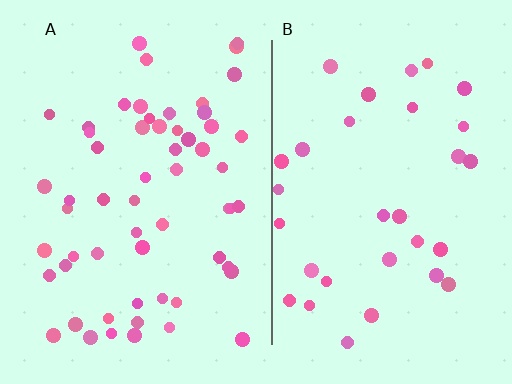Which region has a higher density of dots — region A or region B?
A (the left).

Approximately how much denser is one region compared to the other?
Approximately 1.8× — region A over region B.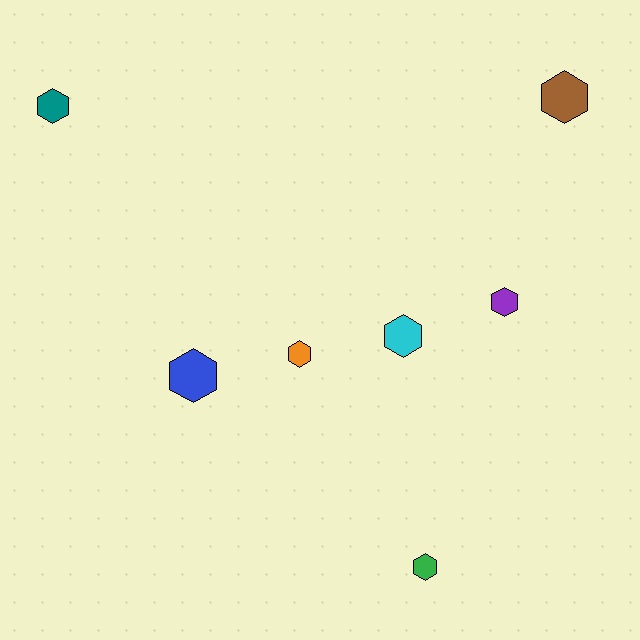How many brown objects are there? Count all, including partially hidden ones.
There is 1 brown object.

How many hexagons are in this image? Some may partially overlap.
There are 7 hexagons.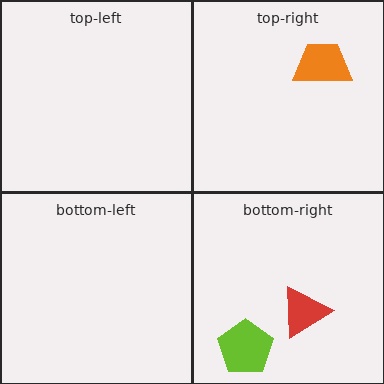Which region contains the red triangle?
The bottom-right region.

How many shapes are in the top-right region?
1.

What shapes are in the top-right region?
The orange trapezoid.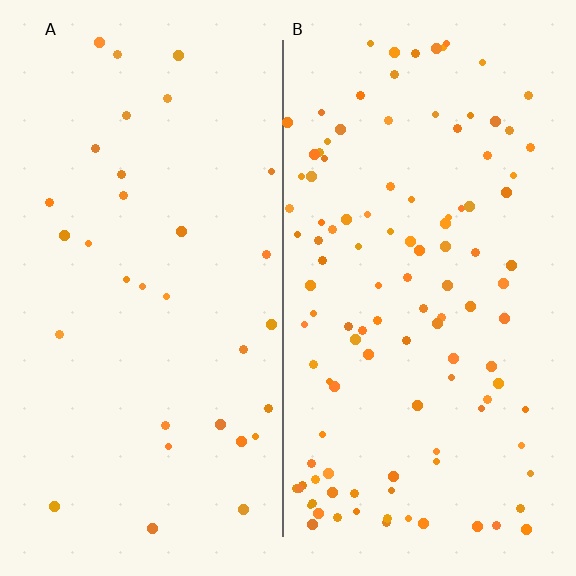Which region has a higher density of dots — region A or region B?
B (the right).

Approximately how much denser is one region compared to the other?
Approximately 3.6× — region B over region A.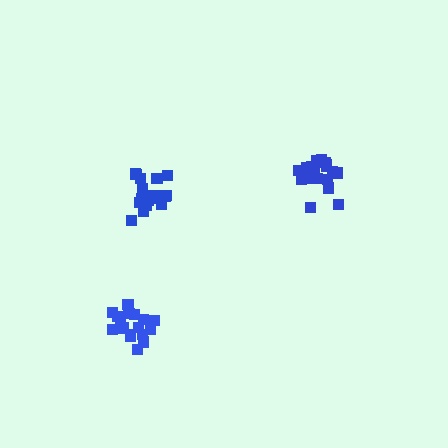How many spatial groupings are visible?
There are 3 spatial groupings.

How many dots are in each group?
Group 1: 20 dots, Group 2: 17 dots, Group 3: 20 dots (57 total).